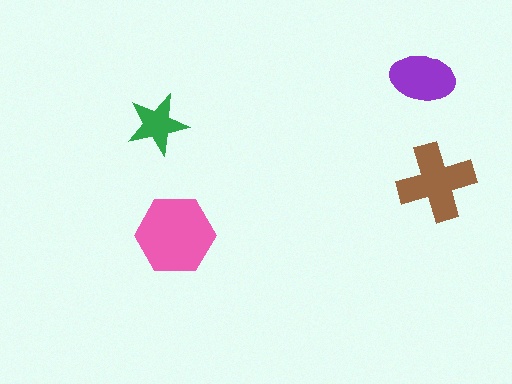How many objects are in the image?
There are 4 objects in the image.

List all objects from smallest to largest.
The green star, the purple ellipse, the brown cross, the pink hexagon.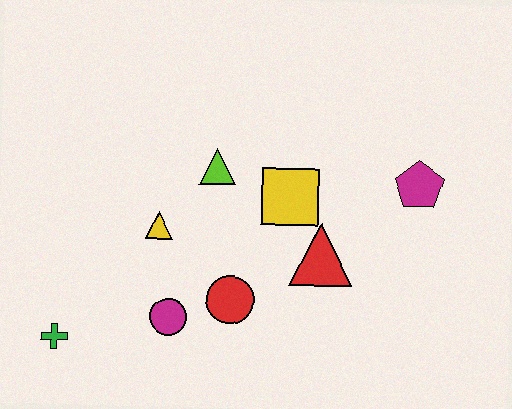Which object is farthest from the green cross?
The magenta pentagon is farthest from the green cross.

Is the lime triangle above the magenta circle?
Yes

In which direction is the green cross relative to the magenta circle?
The green cross is to the left of the magenta circle.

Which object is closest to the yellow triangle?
The lime triangle is closest to the yellow triangle.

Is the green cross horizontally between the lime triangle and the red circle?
No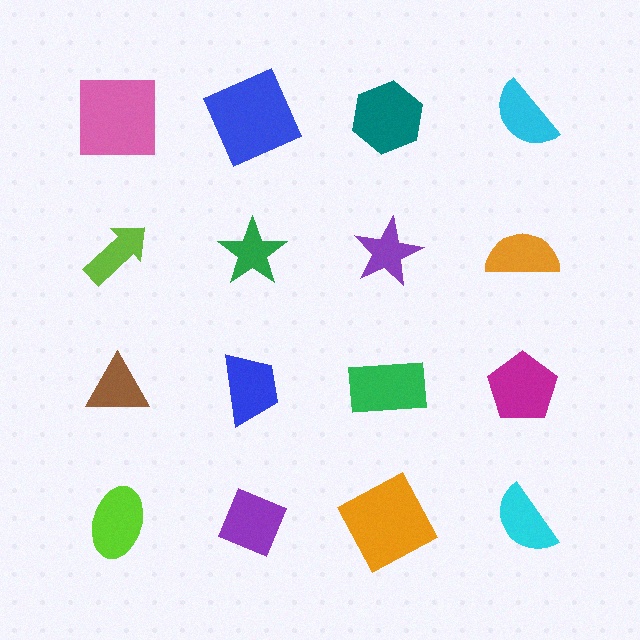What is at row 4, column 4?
A cyan semicircle.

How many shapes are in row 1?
4 shapes.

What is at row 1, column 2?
A blue square.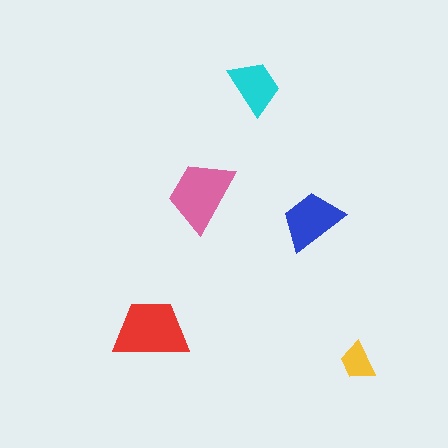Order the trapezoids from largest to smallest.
the red one, the pink one, the blue one, the cyan one, the yellow one.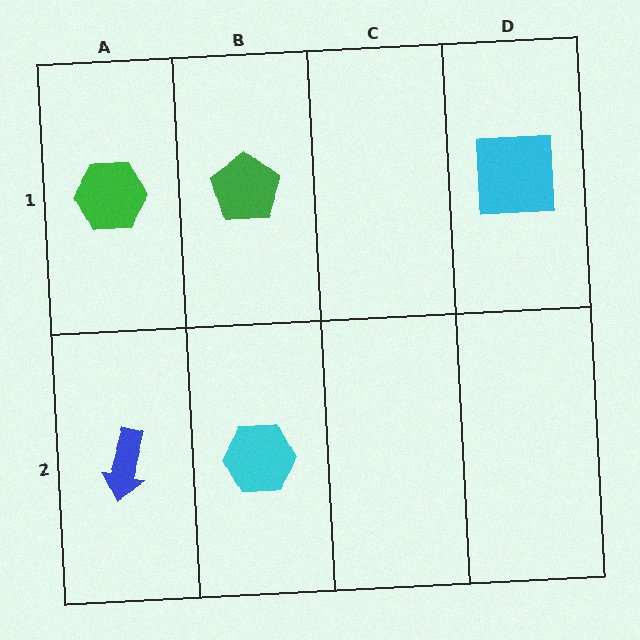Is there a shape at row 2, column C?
No, that cell is empty.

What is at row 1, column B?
A green pentagon.